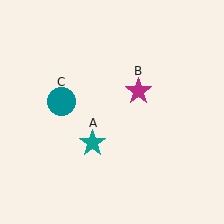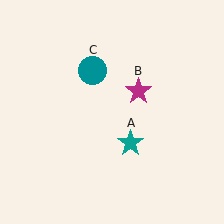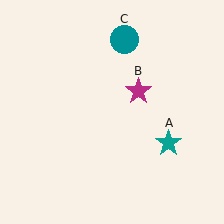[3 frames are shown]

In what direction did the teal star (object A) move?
The teal star (object A) moved right.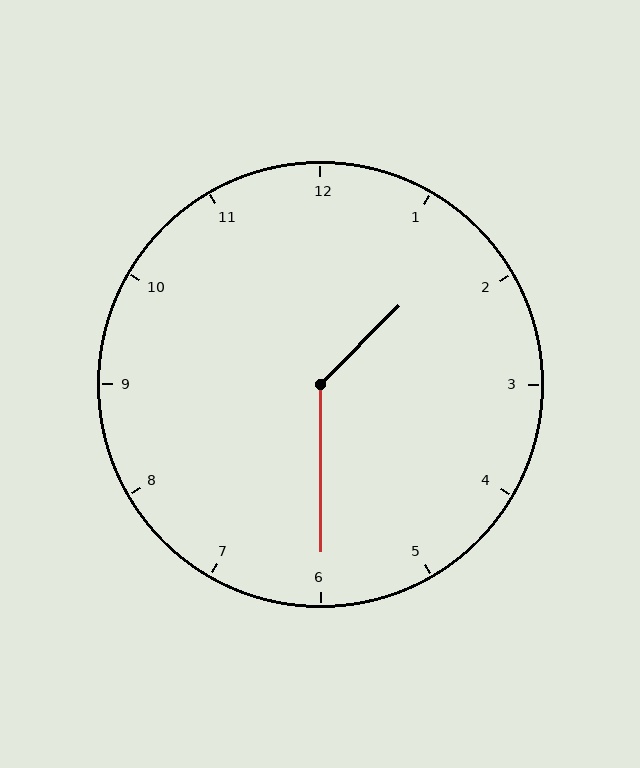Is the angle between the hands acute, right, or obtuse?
It is obtuse.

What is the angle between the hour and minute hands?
Approximately 135 degrees.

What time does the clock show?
1:30.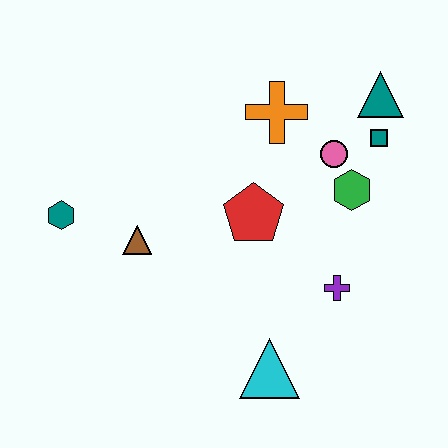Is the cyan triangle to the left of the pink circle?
Yes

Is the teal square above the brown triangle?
Yes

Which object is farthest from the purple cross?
The teal hexagon is farthest from the purple cross.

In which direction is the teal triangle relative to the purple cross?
The teal triangle is above the purple cross.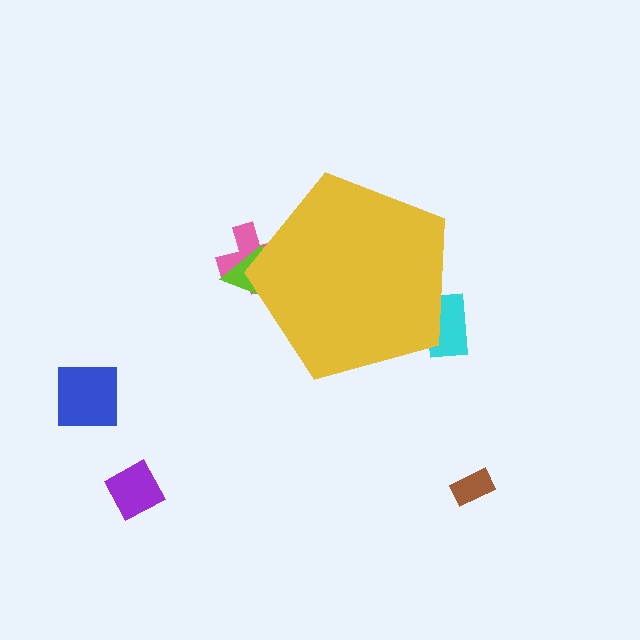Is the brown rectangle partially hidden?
No, the brown rectangle is fully visible.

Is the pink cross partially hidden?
Yes, the pink cross is partially hidden behind the yellow pentagon.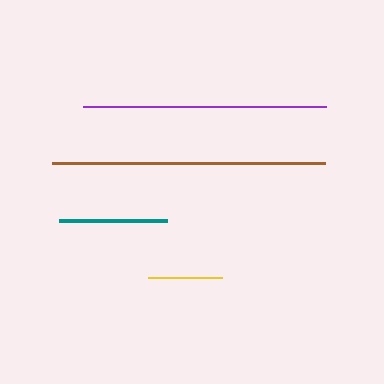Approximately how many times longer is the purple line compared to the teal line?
The purple line is approximately 2.3 times the length of the teal line.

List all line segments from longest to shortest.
From longest to shortest: brown, purple, teal, yellow.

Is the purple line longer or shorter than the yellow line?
The purple line is longer than the yellow line.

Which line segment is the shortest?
The yellow line is the shortest at approximately 74 pixels.